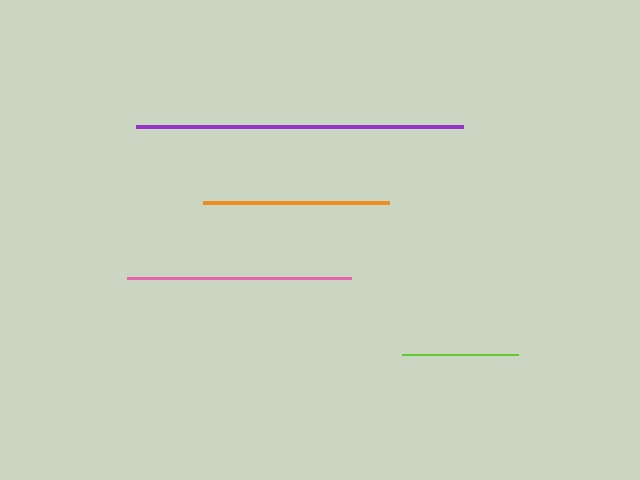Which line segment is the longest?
The purple line is the longest at approximately 327 pixels.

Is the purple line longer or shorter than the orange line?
The purple line is longer than the orange line.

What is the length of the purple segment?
The purple segment is approximately 327 pixels long.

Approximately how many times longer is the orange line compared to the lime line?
The orange line is approximately 1.6 times the length of the lime line.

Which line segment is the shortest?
The lime line is the shortest at approximately 116 pixels.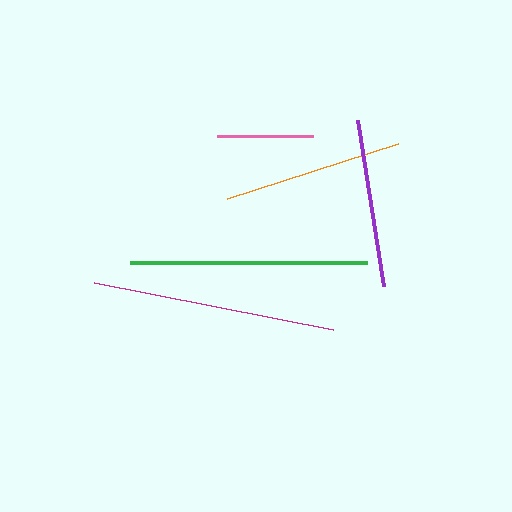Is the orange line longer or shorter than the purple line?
The orange line is longer than the purple line.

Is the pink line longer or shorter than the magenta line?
The magenta line is longer than the pink line.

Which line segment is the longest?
The magenta line is the longest at approximately 244 pixels.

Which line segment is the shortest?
The pink line is the shortest at approximately 96 pixels.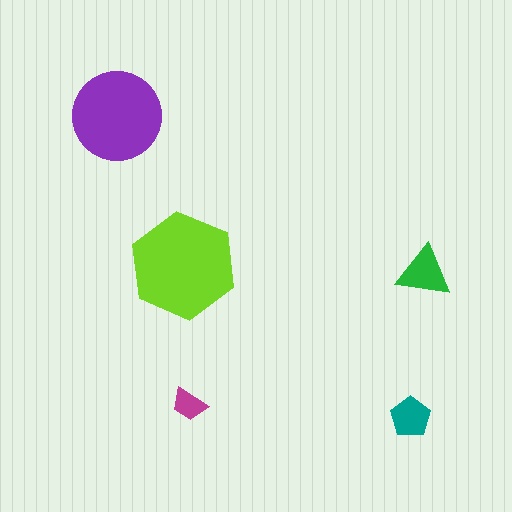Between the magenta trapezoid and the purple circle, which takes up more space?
The purple circle.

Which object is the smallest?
The magenta trapezoid.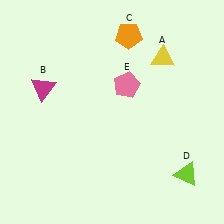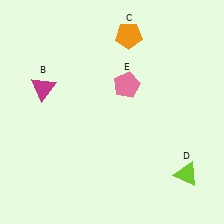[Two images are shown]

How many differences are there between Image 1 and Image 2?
There is 1 difference between the two images.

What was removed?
The yellow triangle (A) was removed in Image 2.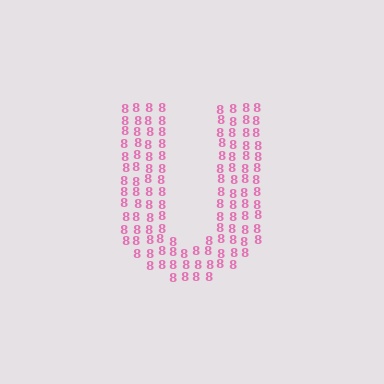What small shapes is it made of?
It is made of small digit 8's.